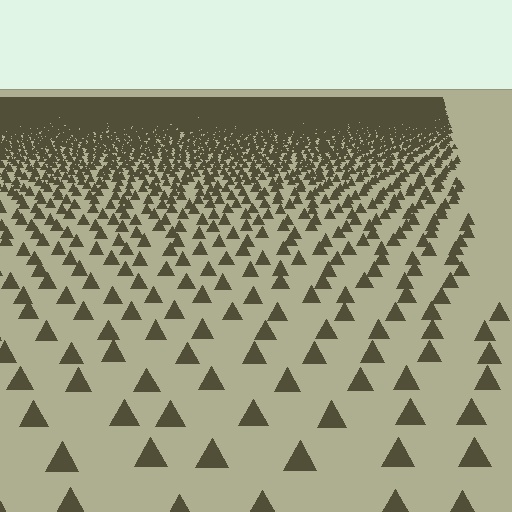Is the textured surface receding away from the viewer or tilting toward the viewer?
The surface is receding away from the viewer. Texture elements get smaller and denser toward the top.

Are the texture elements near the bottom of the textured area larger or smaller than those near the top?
Larger. Near the bottom, elements are closer to the viewer and appear at a bigger on-screen size.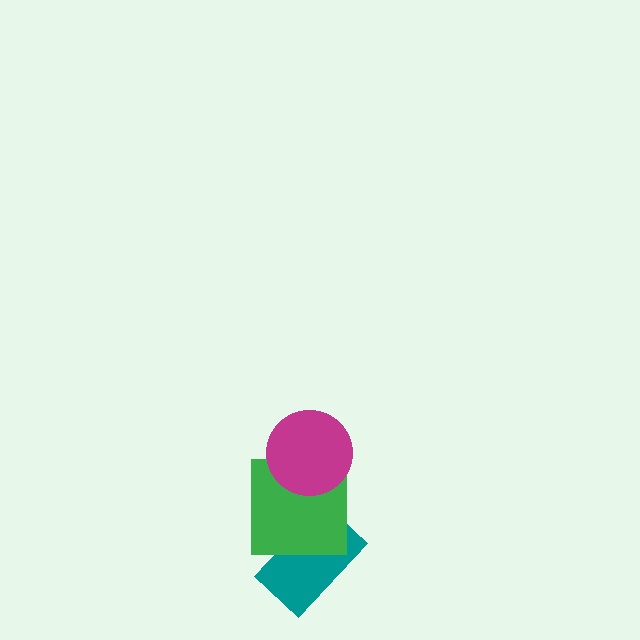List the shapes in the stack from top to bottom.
From top to bottom: the magenta circle, the green square, the teal rectangle.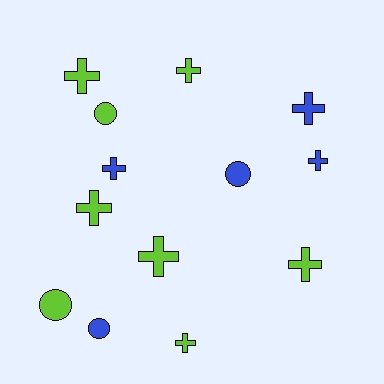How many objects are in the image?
There are 13 objects.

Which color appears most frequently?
Lime, with 8 objects.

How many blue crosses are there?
There are 3 blue crosses.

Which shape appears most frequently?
Cross, with 9 objects.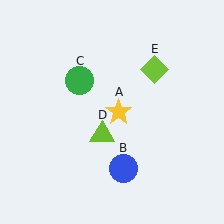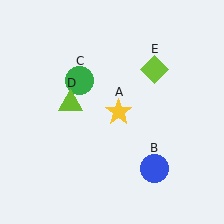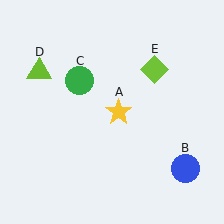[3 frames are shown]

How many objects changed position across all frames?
2 objects changed position: blue circle (object B), lime triangle (object D).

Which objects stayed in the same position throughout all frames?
Yellow star (object A) and green circle (object C) and lime diamond (object E) remained stationary.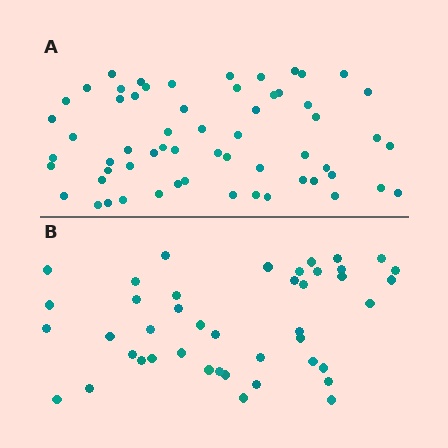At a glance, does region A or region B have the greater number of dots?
Region A (the top region) has more dots.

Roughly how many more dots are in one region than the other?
Region A has approximately 15 more dots than region B.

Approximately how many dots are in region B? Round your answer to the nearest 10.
About 40 dots. (The exact count is 43, which rounds to 40.)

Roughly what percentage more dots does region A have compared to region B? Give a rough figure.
About 40% more.